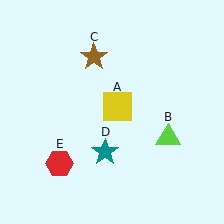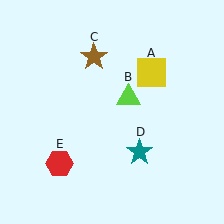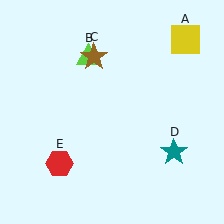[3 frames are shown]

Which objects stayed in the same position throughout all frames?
Brown star (object C) and red hexagon (object E) remained stationary.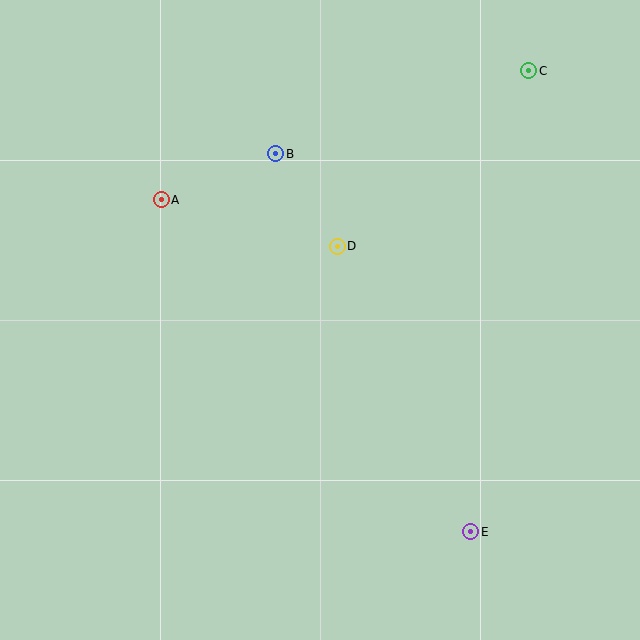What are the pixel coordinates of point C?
Point C is at (529, 71).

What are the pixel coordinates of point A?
Point A is at (161, 200).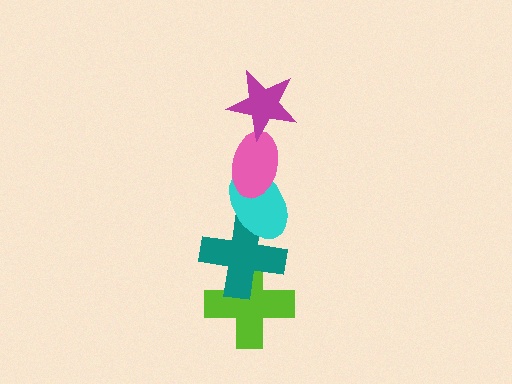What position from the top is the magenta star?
The magenta star is 1st from the top.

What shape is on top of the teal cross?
The cyan ellipse is on top of the teal cross.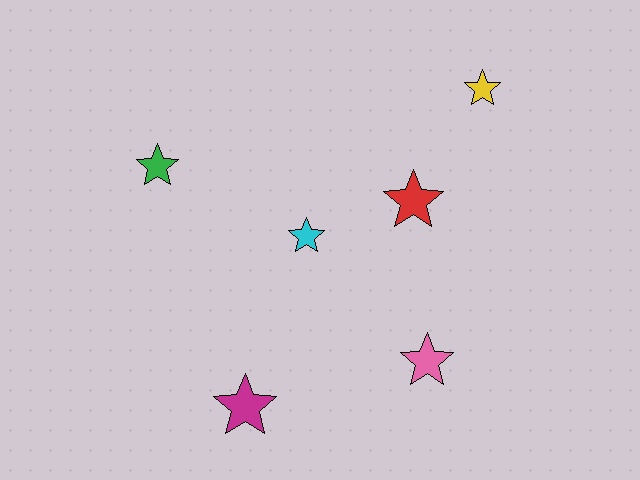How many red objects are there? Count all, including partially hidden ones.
There is 1 red object.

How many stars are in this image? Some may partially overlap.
There are 6 stars.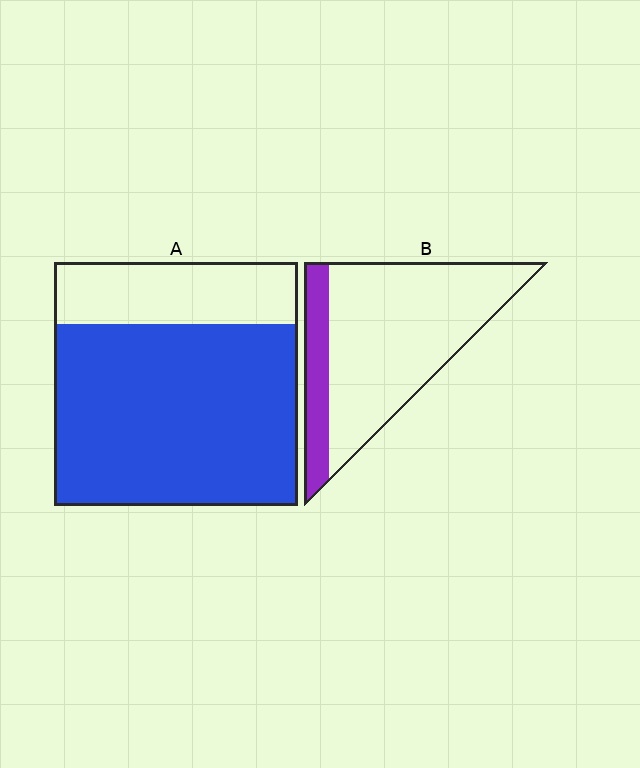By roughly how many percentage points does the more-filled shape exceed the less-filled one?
By roughly 55 percentage points (A over B).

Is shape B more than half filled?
No.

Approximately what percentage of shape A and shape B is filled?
A is approximately 75% and B is approximately 20%.